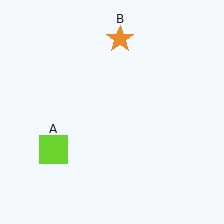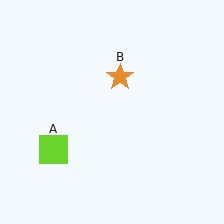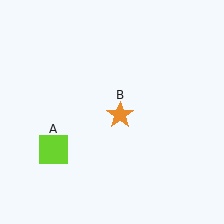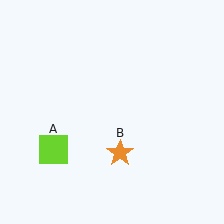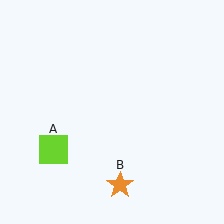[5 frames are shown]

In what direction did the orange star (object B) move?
The orange star (object B) moved down.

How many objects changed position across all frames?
1 object changed position: orange star (object B).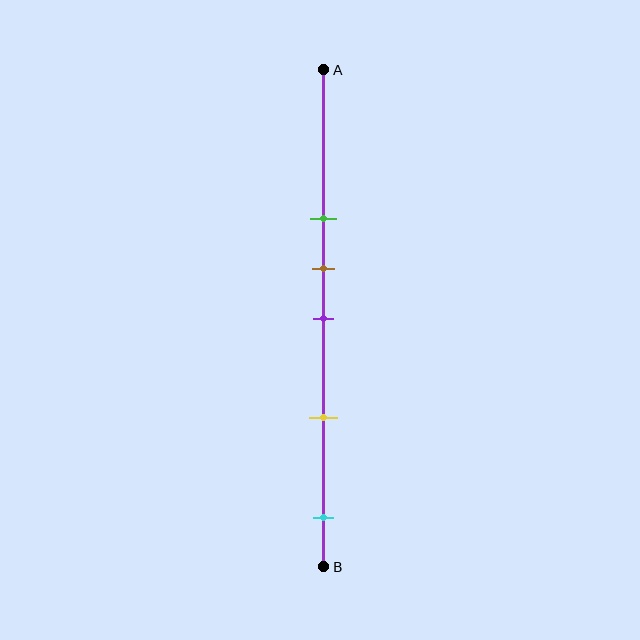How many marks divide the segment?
There are 5 marks dividing the segment.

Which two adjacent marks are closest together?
The brown and purple marks are the closest adjacent pair.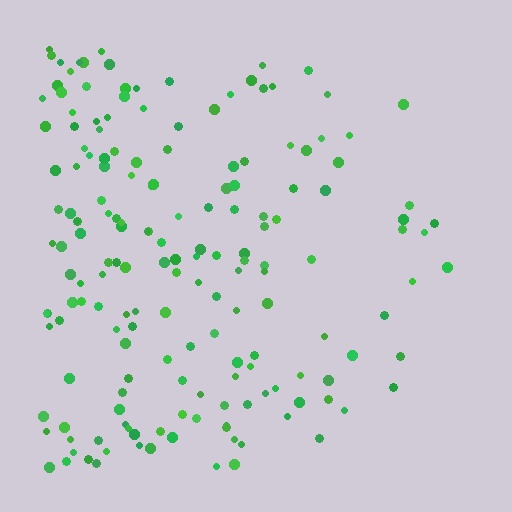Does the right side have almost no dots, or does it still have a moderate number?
Still a moderate number, just noticeably fewer than the left.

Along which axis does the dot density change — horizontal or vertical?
Horizontal.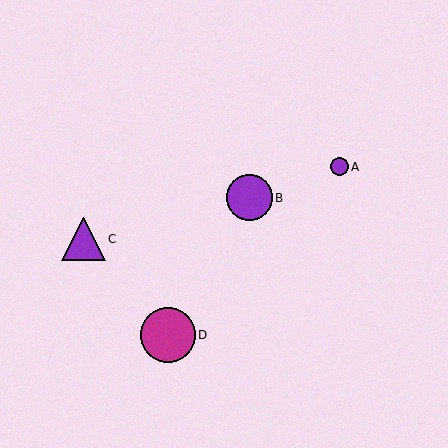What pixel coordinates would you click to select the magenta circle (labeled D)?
Click at (168, 335) to select the magenta circle D.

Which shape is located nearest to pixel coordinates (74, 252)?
The purple triangle (labeled C) at (84, 239) is nearest to that location.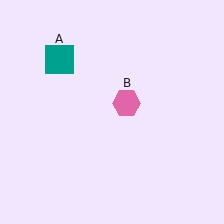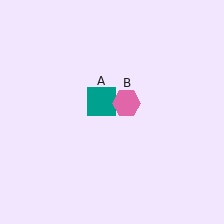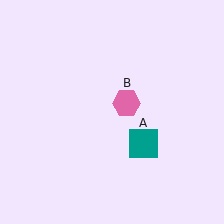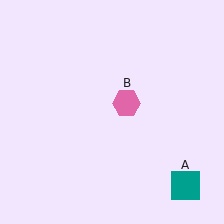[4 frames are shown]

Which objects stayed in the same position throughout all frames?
Pink hexagon (object B) remained stationary.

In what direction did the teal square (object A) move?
The teal square (object A) moved down and to the right.